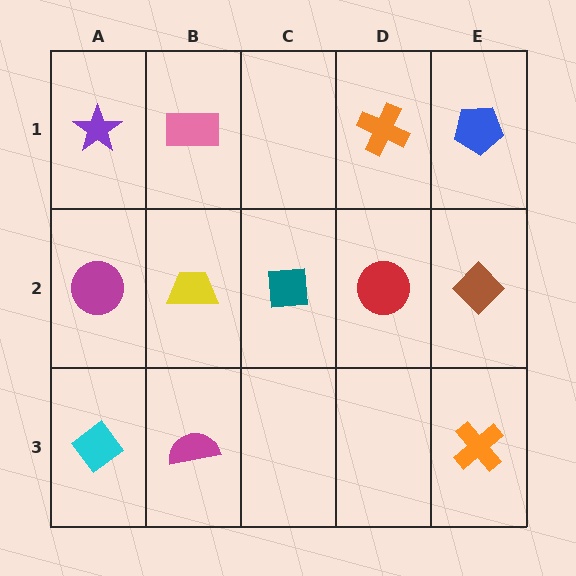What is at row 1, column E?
A blue pentagon.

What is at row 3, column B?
A magenta semicircle.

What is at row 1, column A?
A purple star.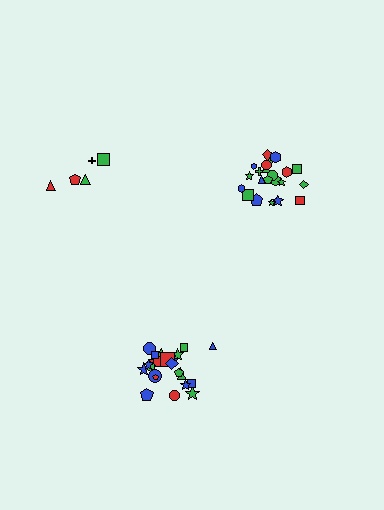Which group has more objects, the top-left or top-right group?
The top-right group.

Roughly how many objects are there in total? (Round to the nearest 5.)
Roughly 50 objects in total.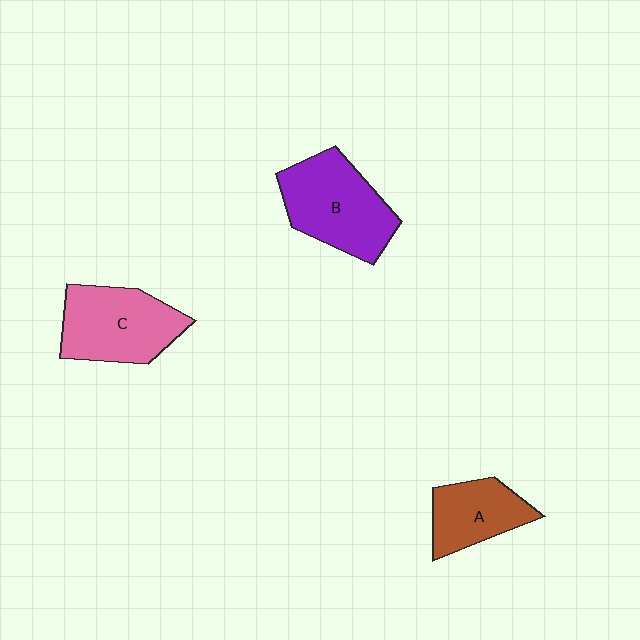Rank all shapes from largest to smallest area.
From largest to smallest: B (purple), C (pink), A (brown).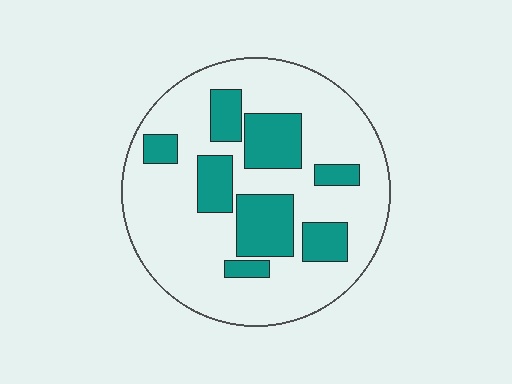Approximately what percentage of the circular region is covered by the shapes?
Approximately 25%.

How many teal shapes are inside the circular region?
8.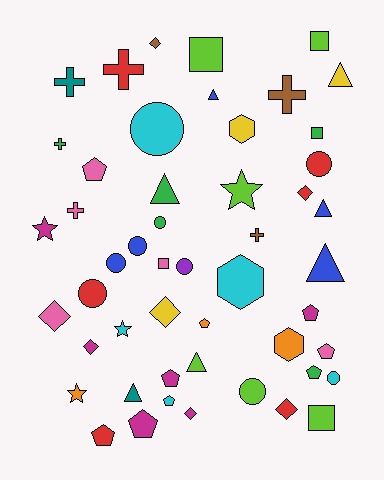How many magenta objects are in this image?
There are 6 magenta objects.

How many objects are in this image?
There are 50 objects.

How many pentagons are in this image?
There are 9 pentagons.